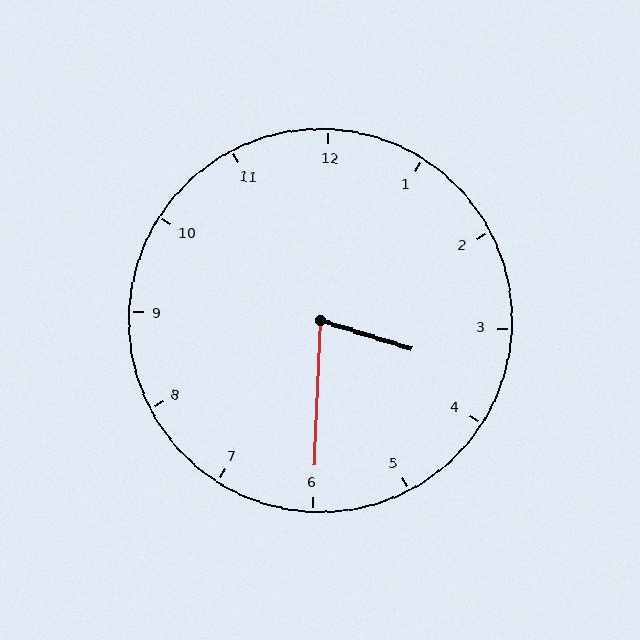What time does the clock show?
3:30.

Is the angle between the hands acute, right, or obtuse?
It is acute.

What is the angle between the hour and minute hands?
Approximately 75 degrees.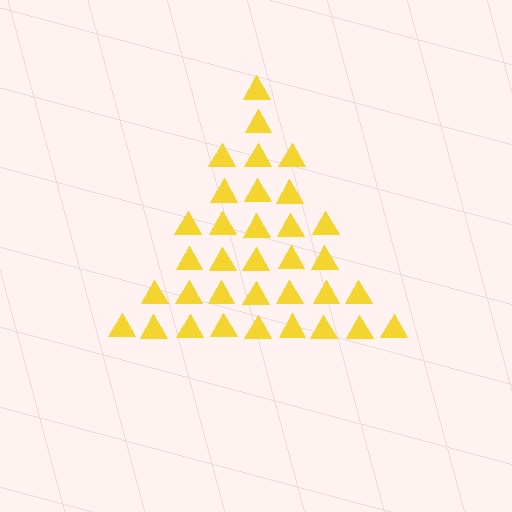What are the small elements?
The small elements are triangles.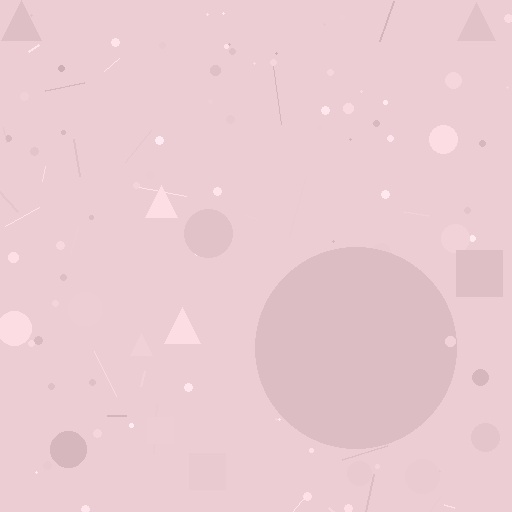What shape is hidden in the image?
A circle is hidden in the image.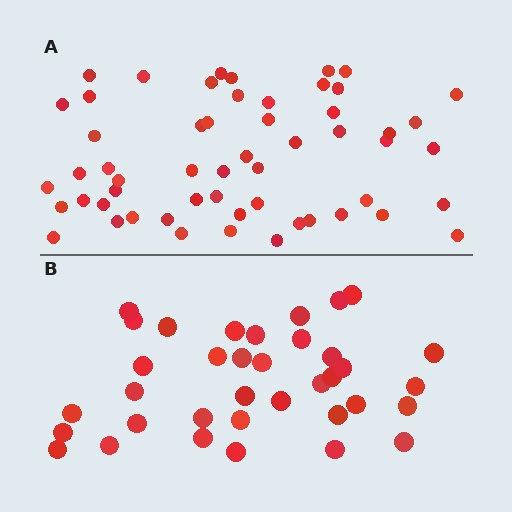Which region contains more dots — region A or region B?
Region A (the top region) has more dots.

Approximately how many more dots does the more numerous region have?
Region A has approximately 20 more dots than region B.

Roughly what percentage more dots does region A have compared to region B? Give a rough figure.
About 55% more.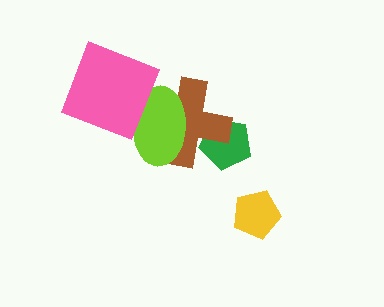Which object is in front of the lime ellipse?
The pink square is in front of the lime ellipse.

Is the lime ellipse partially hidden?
Yes, it is partially covered by another shape.